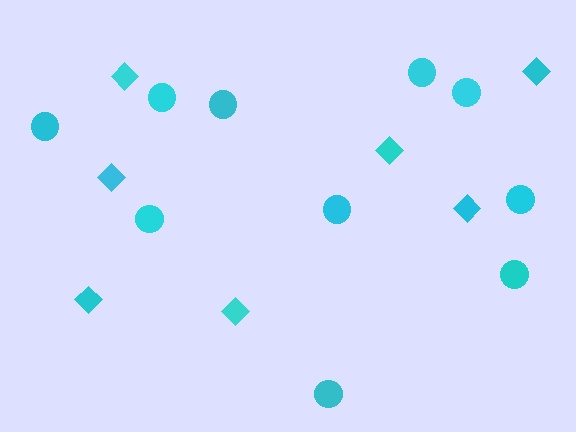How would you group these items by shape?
There are 2 groups: one group of diamonds (7) and one group of circles (10).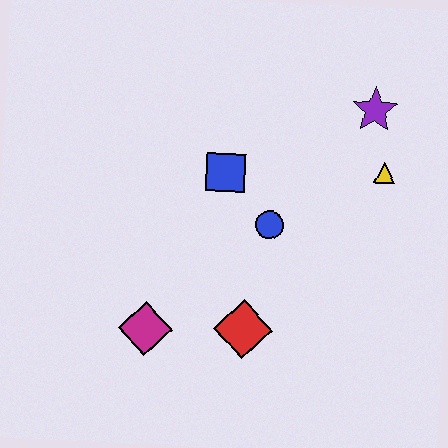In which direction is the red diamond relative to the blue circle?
The red diamond is below the blue circle.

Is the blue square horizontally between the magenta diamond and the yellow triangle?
Yes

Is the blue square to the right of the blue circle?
No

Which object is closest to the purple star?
The yellow triangle is closest to the purple star.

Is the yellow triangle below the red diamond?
No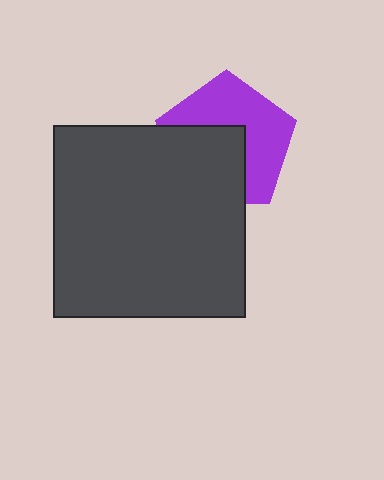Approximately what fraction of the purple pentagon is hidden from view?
Roughly 45% of the purple pentagon is hidden behind the dark gray square.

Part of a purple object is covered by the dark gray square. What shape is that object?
It is a pentagon.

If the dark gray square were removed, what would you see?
You would see the complete purple pentagon.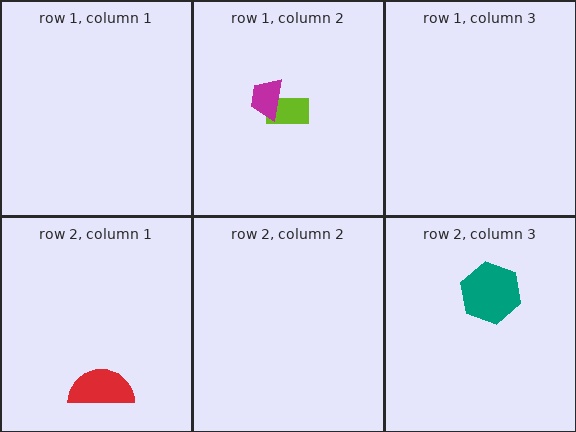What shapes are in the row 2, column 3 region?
The teal hexagon.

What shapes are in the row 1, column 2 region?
The lime rectangle, the magenta trapezoid.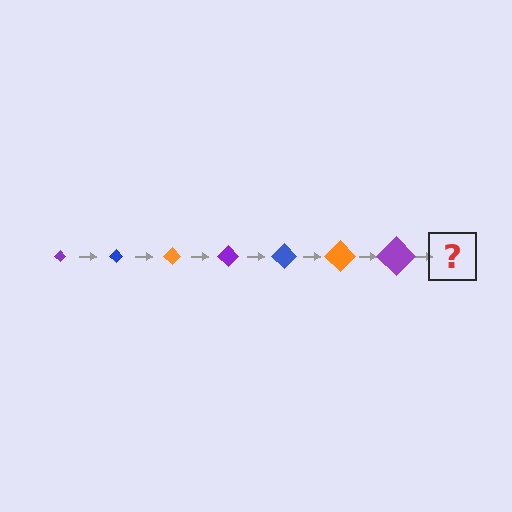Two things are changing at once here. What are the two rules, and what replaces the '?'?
The two rules are that the diamond grows larger each step and the color cycles through purple, blue, and orange. The '?' should be a blue diamond, larger than the previous one.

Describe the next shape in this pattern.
It should be a blue diamond, larger than the previous one.